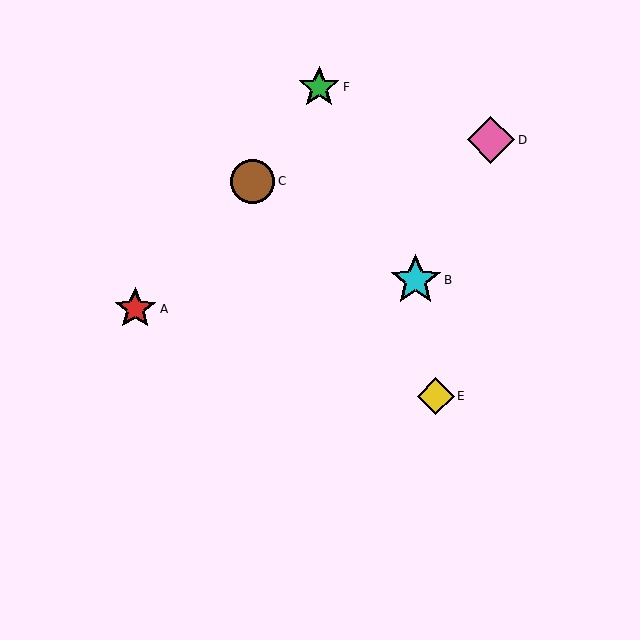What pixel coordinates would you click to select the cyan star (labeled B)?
Click at (416, 280) to select the cyan star B.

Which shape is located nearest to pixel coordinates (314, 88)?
The green star (labeled F) at (319, 87) is nearest to that location.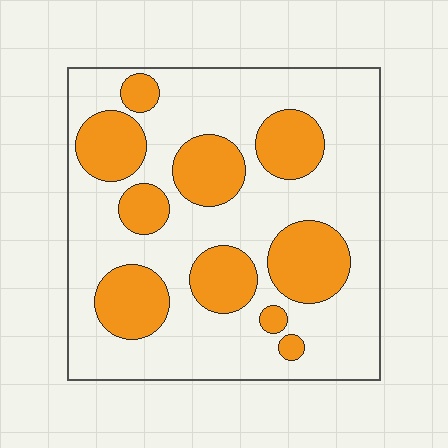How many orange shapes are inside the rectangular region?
10.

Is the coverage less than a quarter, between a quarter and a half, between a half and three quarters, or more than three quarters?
Between a quarter and a half.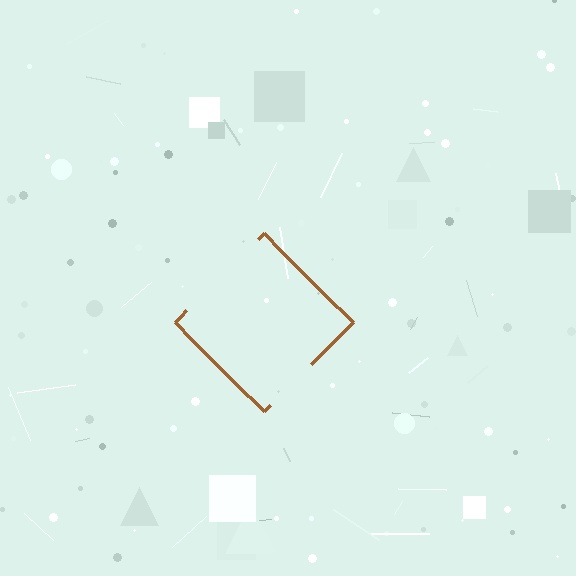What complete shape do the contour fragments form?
The contour fragments form a diamond.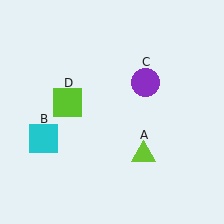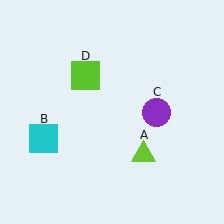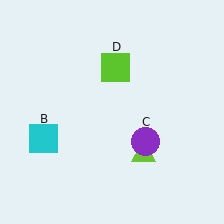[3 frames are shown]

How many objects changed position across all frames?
2 objects changed position: purple circle (object C), lime square (object D).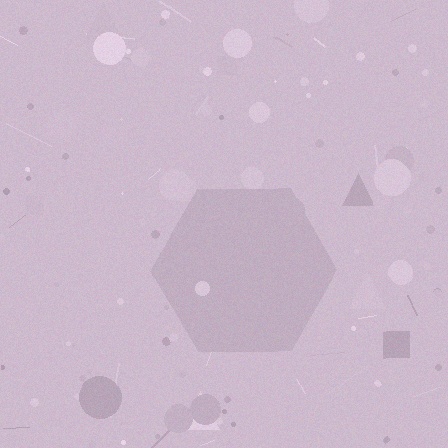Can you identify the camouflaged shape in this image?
The camouflaged shape is a hexagon.